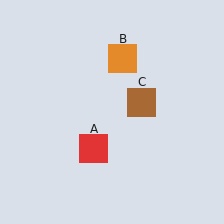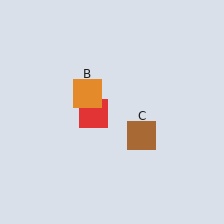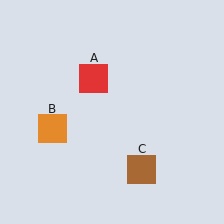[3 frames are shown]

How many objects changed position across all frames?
3 objects changed position: red square (object A), orange square (object B), brown square (object C).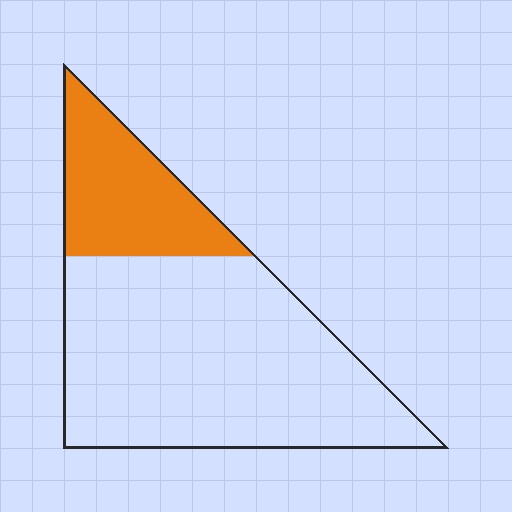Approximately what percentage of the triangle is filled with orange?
Approximately 25%.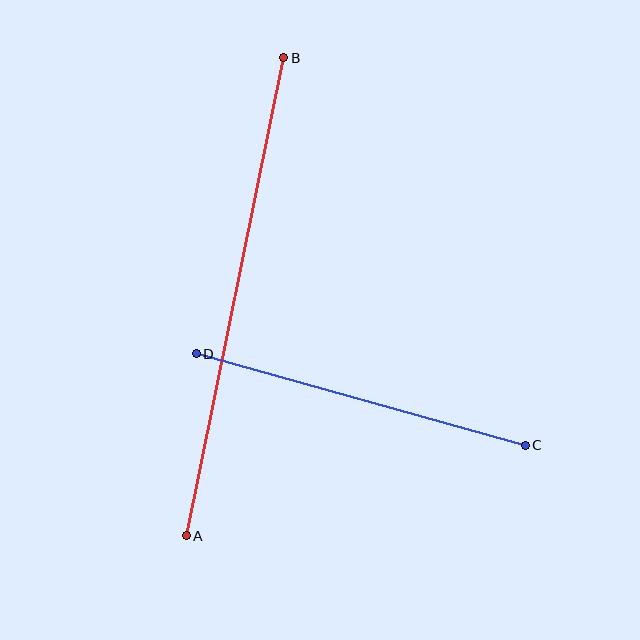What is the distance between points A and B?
The distance is approximately 488 pixels.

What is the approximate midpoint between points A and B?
The midpoint is at approximately (235, 297) pixels.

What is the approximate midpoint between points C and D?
The midpoint is at approximately (361, 400) pixels.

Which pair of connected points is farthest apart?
Points A and B are farthest apart.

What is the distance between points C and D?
The distance is approximately 341 pixels.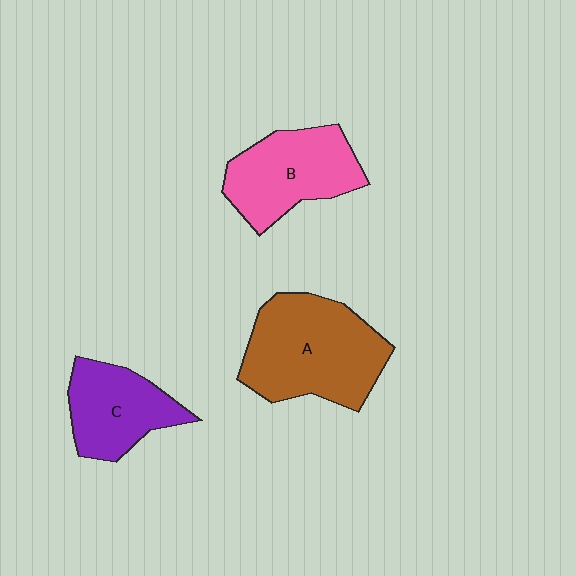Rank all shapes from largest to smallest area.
From largest to smallest: A (brown), B (pink), C (purple).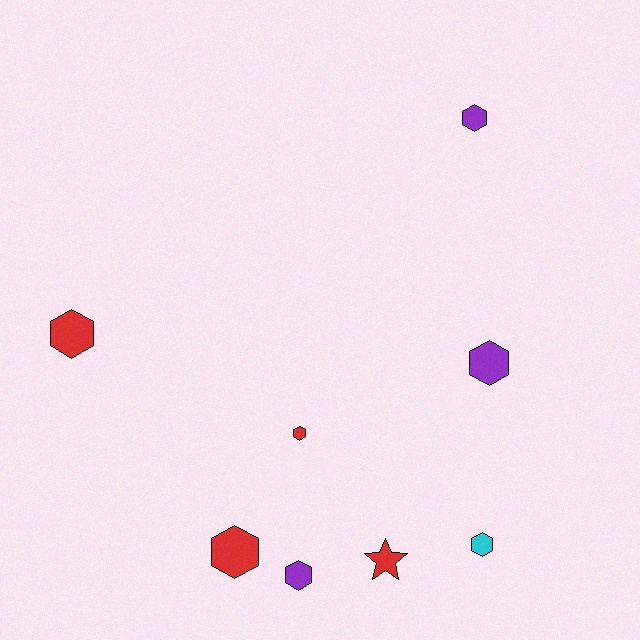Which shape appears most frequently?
Hexagon, with 7 objects.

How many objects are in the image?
There are 8 objects.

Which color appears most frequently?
Red, with 4 objects.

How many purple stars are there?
There are no purple stars.